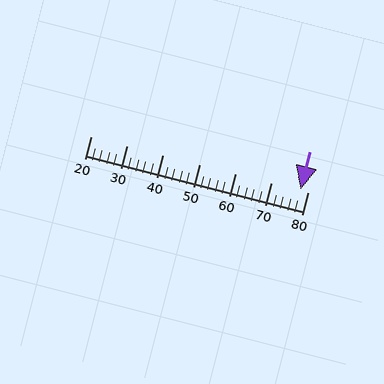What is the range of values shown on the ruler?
The ruler shows values from 20 to 80.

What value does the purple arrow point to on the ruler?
The purple arrow points to approximately 78.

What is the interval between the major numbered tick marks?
The major tick marks are spaced 10 units apart.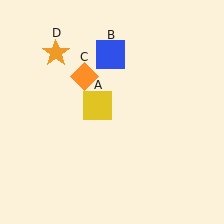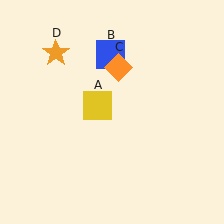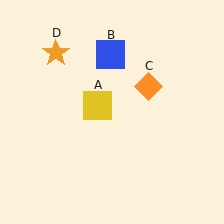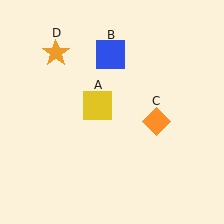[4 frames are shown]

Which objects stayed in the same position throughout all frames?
Yellow square (object A) and blue square (object B) and orange star (object D) remained stationary.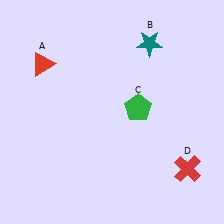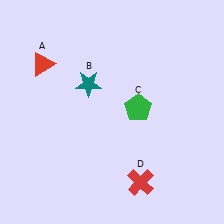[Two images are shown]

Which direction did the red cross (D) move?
The red cross (D) moved left.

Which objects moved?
The objects that moved are: the teal star (B), the red cross (D).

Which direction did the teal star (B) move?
The teal star (B) moved left.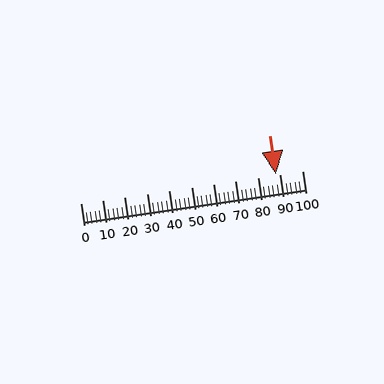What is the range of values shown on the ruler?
The ruler shows values from 0 to 100.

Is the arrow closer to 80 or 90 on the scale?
The arrow is closer to 90.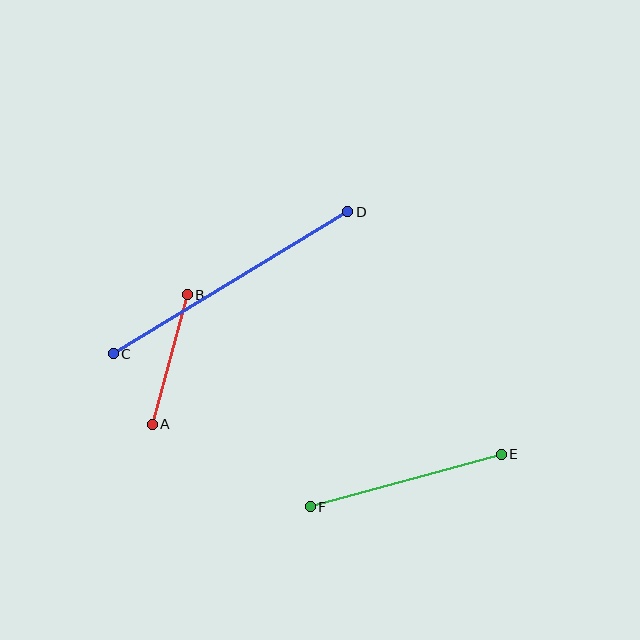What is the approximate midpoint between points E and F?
The midpoint is at approximately (406, 480) pixels.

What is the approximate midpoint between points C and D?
The midpoint is at approximately (231, 283) pixels.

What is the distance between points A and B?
The distance is approximately 134 pixels.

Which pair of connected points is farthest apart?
Points C and D are farthest apart.